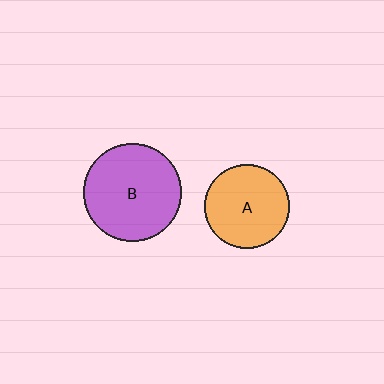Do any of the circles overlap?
No, none of the circles overlap.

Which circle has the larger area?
Circle B (purple).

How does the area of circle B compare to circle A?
Approximately 1.4 times.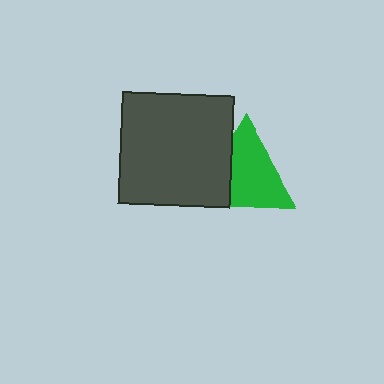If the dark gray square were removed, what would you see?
You would see the complete green triangle.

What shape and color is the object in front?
The object in front is a dark gray square.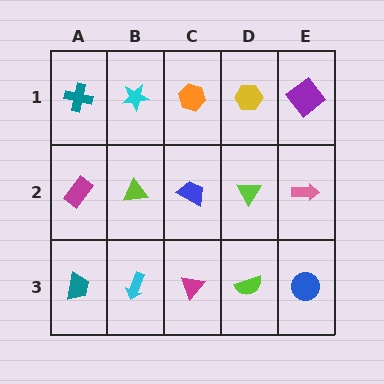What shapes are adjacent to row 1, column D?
A lime triangle (row 2, column D), an orange hexagon (row 1, column C), a purple diamond (row 1, column E).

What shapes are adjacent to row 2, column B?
A cyan star (row 1, column B), a cyan arrow (row 3, column B), a magenta rectangle (row 2, column A), a blue trapezoid (row 2, column C).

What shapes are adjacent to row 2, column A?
A teal cross (row 1, column A), a teal trapezoid (row 3, column A), a lime triangle (row 2, column B).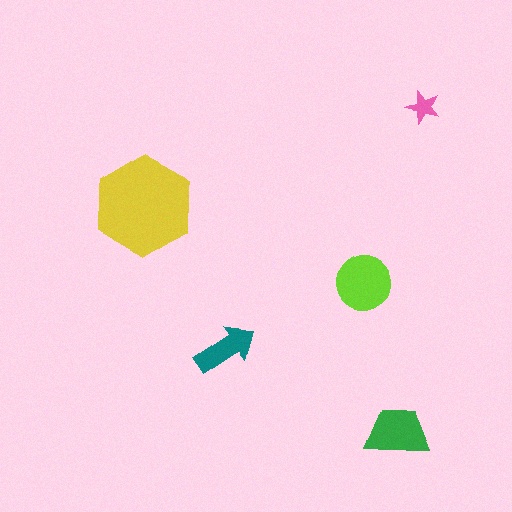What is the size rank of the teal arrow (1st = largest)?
4th.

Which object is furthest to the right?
The pink star is rightmost.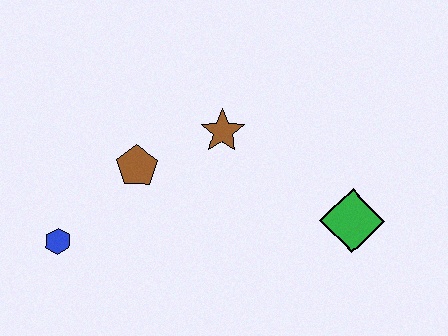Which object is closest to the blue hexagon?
The brown pentagon is closest to the blue hexagon.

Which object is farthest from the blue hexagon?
The green diamond is farthest from the blue hexagon.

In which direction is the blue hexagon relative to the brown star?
The blue hexagon is to the left of the brown star.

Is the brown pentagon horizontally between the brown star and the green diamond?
No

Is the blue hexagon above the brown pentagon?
No